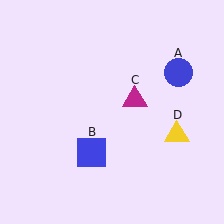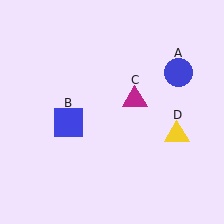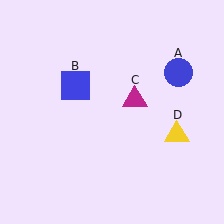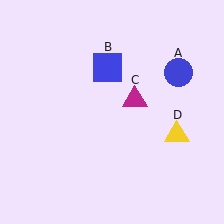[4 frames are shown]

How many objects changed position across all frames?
1 object changed position: blue square (object B).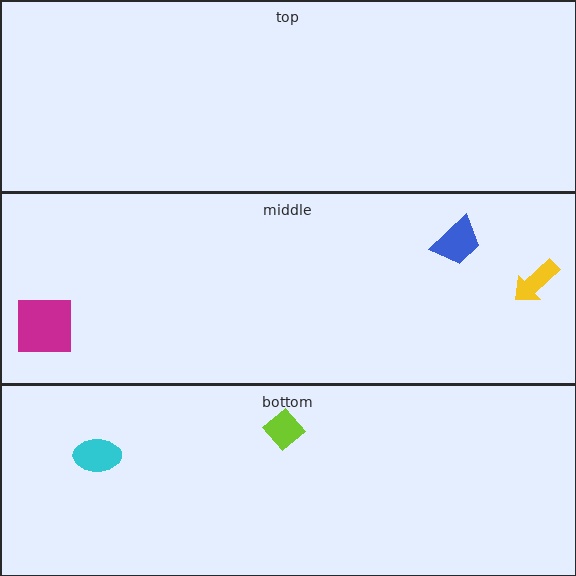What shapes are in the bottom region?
The lime diamond, the cyan ellipse.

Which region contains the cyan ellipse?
The bottom region.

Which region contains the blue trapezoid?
The middle region.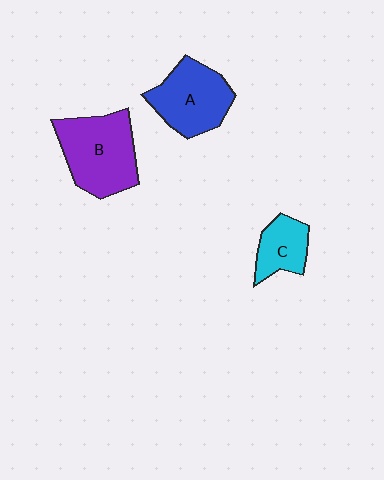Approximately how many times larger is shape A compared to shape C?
Approximately 1.7 times.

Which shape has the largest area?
Shape B (purple).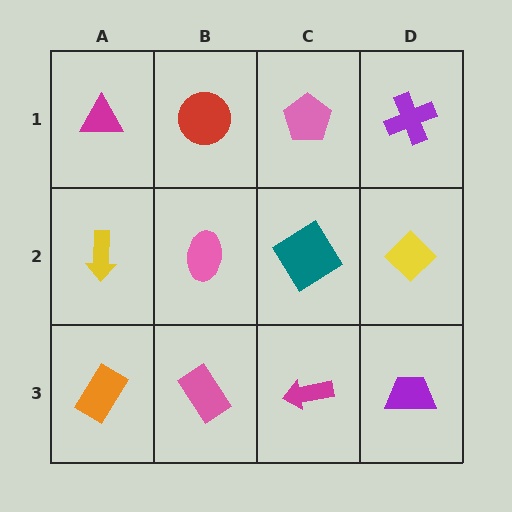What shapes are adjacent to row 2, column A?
A magenta triangle (row 1, column A), an orange rectangle (row 3, column A), a pink ellipse (row 2, column B).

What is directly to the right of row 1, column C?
A purple cross.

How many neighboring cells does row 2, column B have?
4.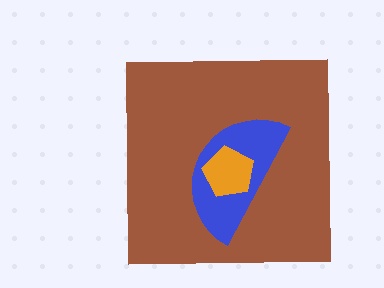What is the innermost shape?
The orange pentagon.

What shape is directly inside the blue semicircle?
The orange pentagon.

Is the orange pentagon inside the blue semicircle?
Yes.